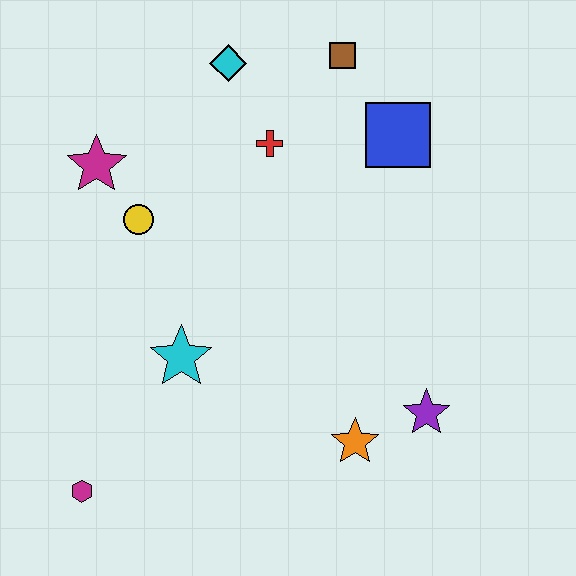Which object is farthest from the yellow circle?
The purple star is farthest from the yellow circle.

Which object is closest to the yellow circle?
The magenta star is closest to the yellow circle.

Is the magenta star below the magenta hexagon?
No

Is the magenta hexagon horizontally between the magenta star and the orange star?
No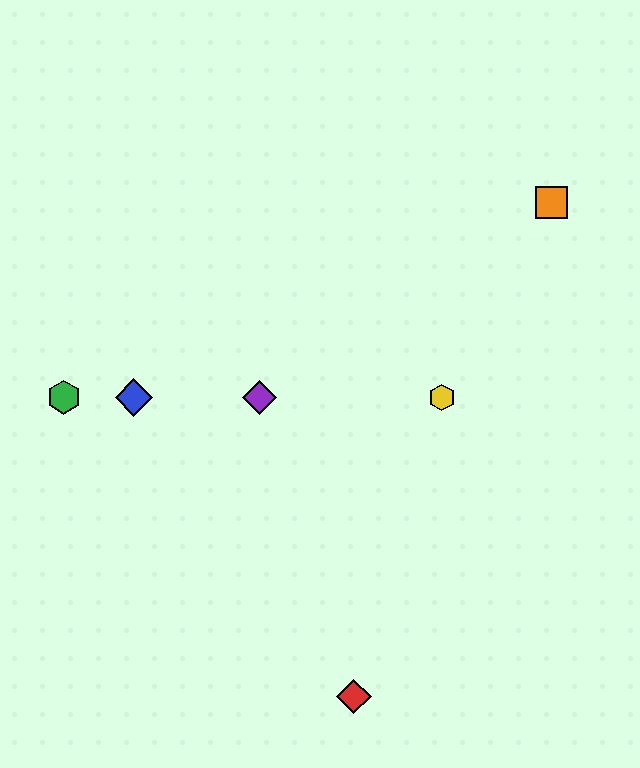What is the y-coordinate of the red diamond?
The red diamond is at y≈696.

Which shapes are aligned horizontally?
The blue diamond, the green hexagon, the yellow hexagon, the purple diamond are aligned horizontally.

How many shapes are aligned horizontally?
4 shapes (the blue diamond, the green hexagon, the yellow hexagon, the purple diamond) are aligned horizontally.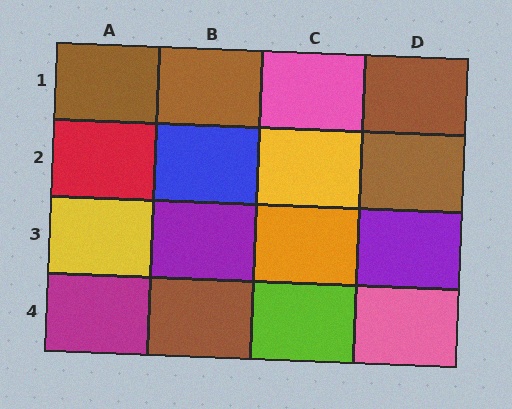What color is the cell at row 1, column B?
Brown.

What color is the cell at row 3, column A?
Yellow.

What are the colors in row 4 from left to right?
Magenta, brown, lime, pink.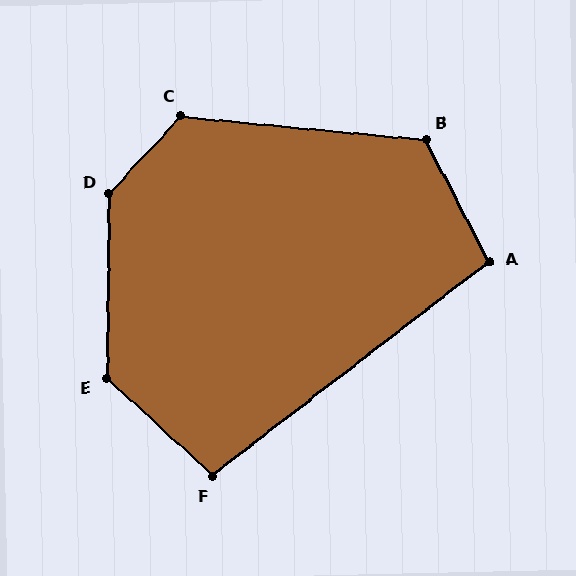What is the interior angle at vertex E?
Approximately 132 degrees (obtuse).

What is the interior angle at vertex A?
Approximately 101 degrees (obtuse).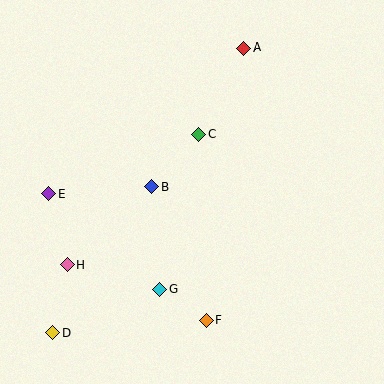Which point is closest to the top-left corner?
Point E is closest to the top-left corner.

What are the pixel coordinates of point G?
Point G is at (159, 289).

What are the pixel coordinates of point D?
Point D is at (53, 333).